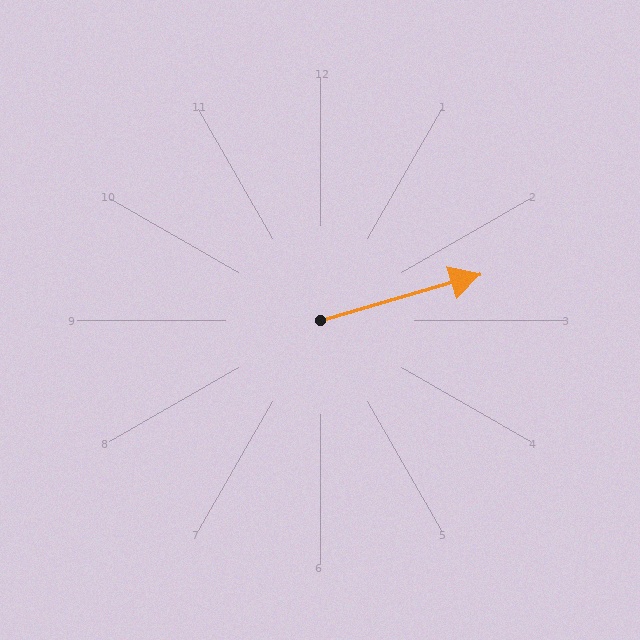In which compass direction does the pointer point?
East.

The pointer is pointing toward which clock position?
Roughly 2 o'clock.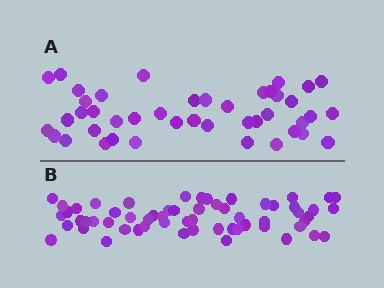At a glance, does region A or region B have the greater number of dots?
Region B (the bottom region) has more dots.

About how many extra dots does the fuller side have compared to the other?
Region B has approximately 15 more dots than region A.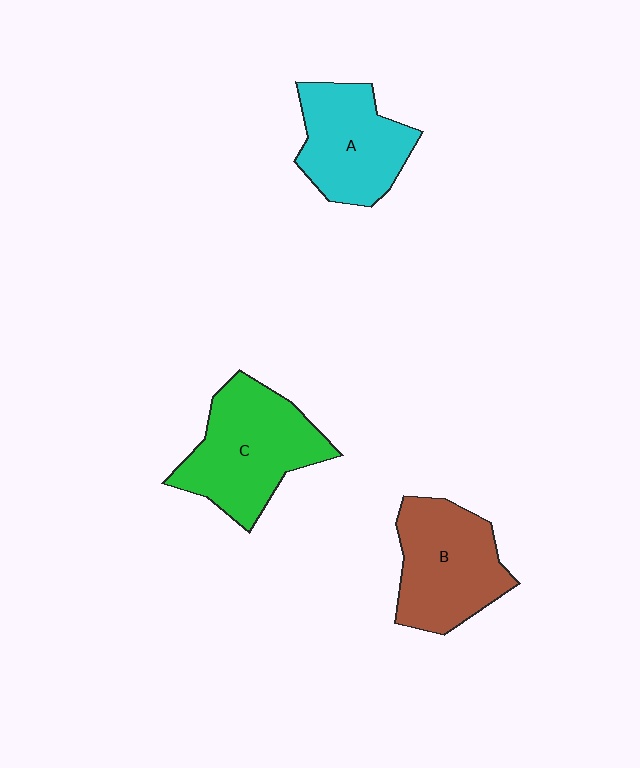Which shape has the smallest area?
Shape A (cyan).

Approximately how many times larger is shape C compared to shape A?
Approximately 1.2 times.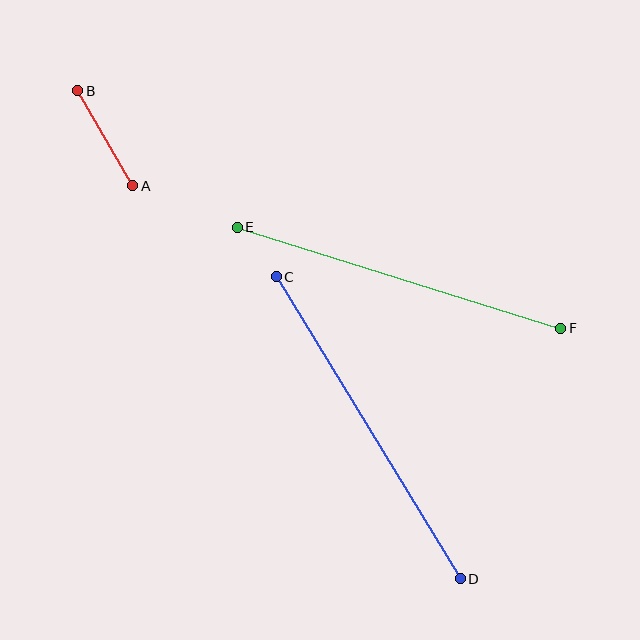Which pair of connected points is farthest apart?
Points C and D are farthest apart.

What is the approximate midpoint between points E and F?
The midpoint is at approximately (399, 278) pixels.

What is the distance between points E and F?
The distance is approximately 339 pixels.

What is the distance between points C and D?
The distance is approximately 354 pixels.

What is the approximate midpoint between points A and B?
The midpoint is at approximately (105, 138) pixels.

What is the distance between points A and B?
The distance is approximately 110 pixels.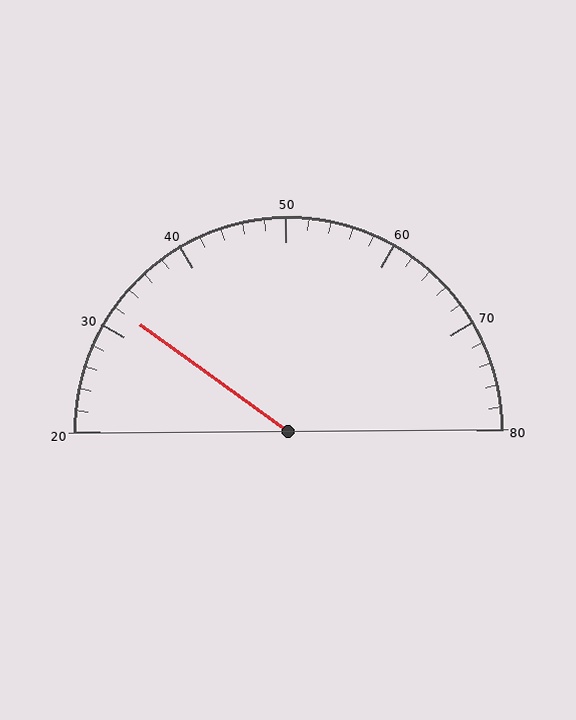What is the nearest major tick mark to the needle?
The nearest major tick mark is 30.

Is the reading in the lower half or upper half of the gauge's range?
The reading is in the lower half of the range (20 to 80).